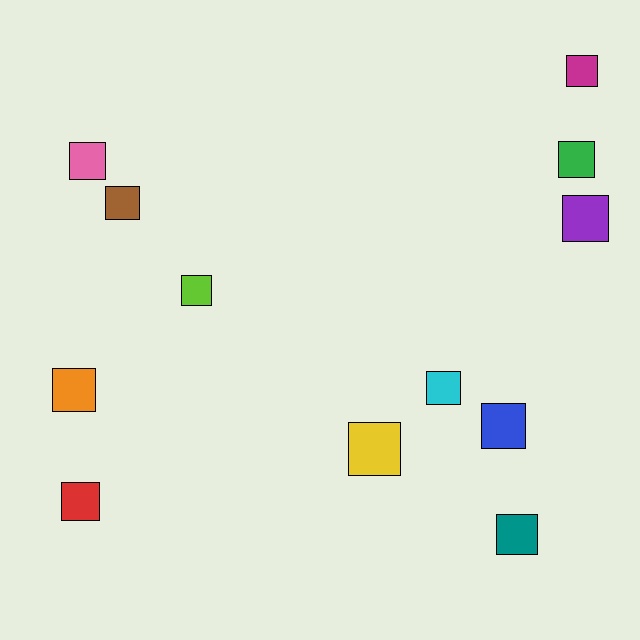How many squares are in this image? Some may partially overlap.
There are 12 squares.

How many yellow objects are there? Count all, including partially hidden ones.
There is 1 yellow object.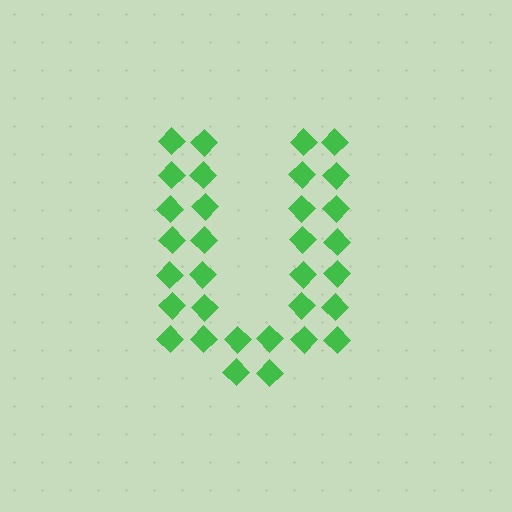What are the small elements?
The small elements are diamonds.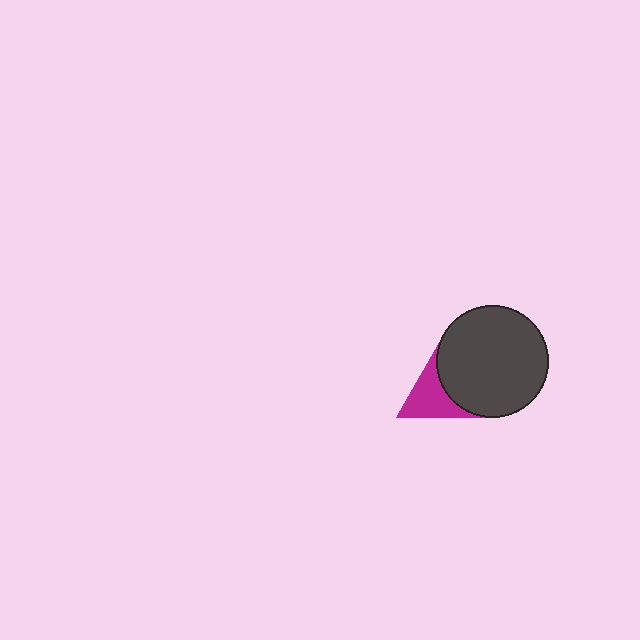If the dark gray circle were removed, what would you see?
You would see the complete magenta triangle.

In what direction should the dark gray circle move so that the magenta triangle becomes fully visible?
The dark gray circle should move right. That is the shortest direction to clear the overlap and leave the magenta triangle fully visible.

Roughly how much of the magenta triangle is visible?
A small part of it is visible (roughly 45%).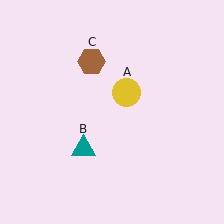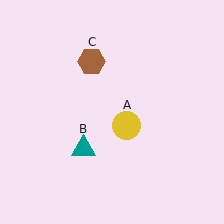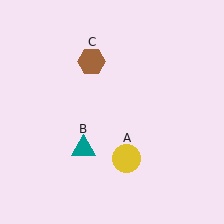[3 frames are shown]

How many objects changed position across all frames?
1 object changed position: yellow circle (object A).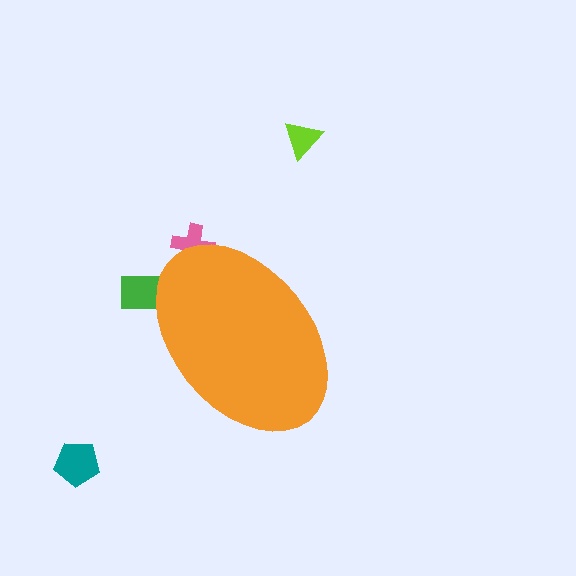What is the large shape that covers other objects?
An orange ellipse.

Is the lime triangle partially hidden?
No, the lime triangle is fully visible.